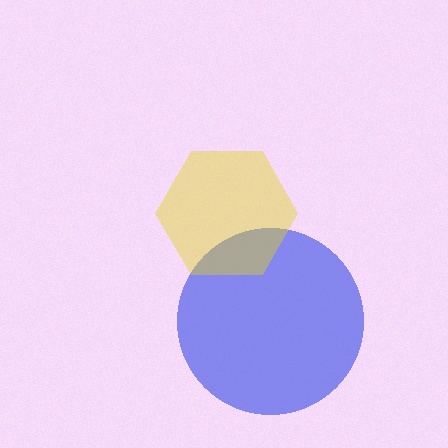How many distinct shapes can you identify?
There are 2 distinct shapes: a blue circle, a yellow hexagon.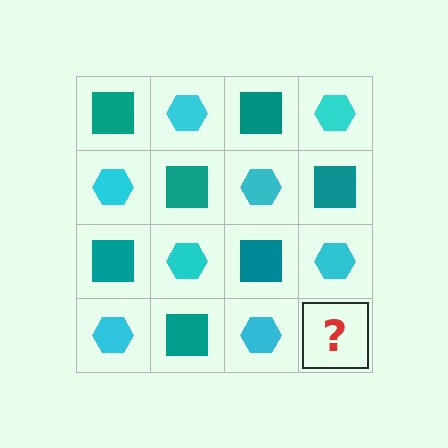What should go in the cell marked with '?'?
The missing cell should contain a teal square.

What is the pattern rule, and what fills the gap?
The rule is that it alternates teal square and cyan hexagon in a checkerboard pattern. The gap should be filled with a teal square.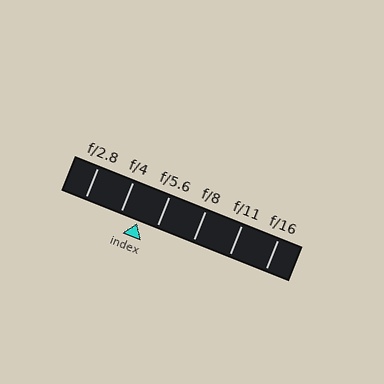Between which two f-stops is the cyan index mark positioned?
The index mark is between f/4 and f/5.6.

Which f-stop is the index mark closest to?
The index mark is closest to f/4.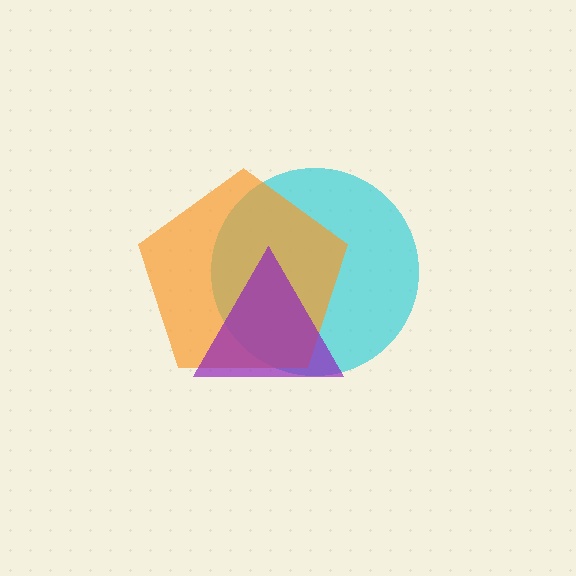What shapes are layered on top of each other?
The layered shapes are: a cyan circle, an orange pentagon, a purple triangle.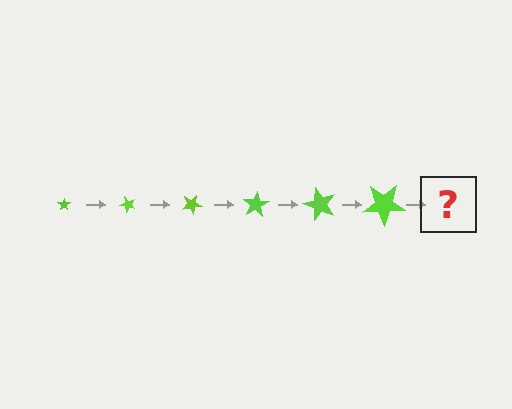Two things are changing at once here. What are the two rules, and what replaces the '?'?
The two rules are that the star grows larger each step and it rotates 50 degrees each step. The '?' should be a star, larger than the previous one and rotated 300 degrees from the start.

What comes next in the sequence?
The next element should be a star, larger than the previous one and rotated 300 degrees from the start.